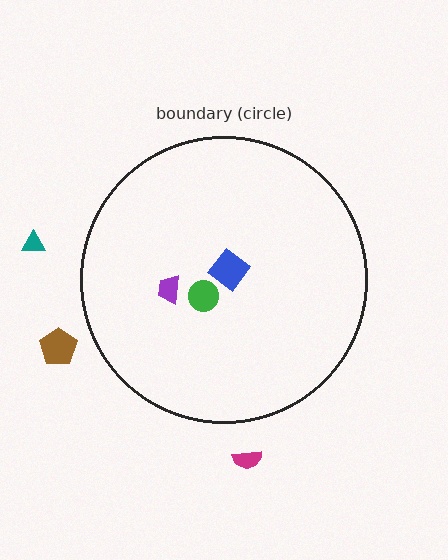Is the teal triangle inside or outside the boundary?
Outside.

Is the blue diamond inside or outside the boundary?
Inside.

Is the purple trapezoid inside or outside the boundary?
Inside.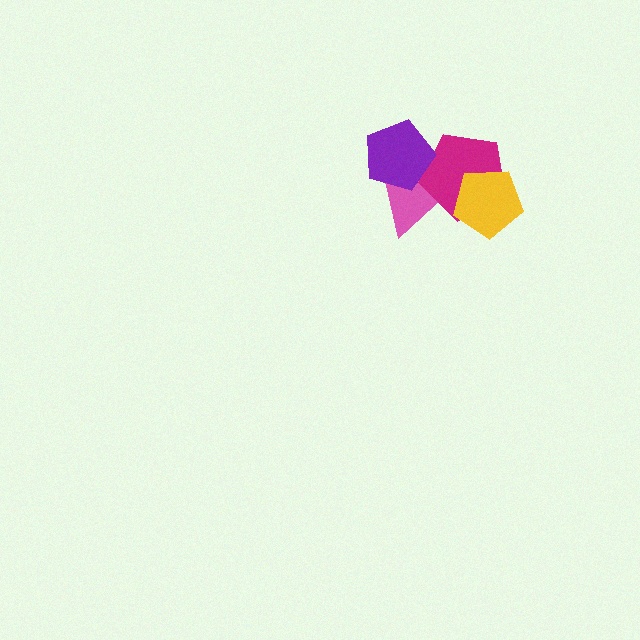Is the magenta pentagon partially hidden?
Yes, it is partially covered by another shape.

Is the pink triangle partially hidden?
Yes, it is partially covered by another shape.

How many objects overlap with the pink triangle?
2 objects overlap with the pink triangle.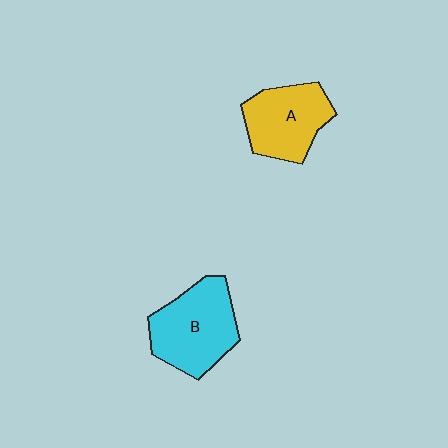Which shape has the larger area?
Shape B (cyan).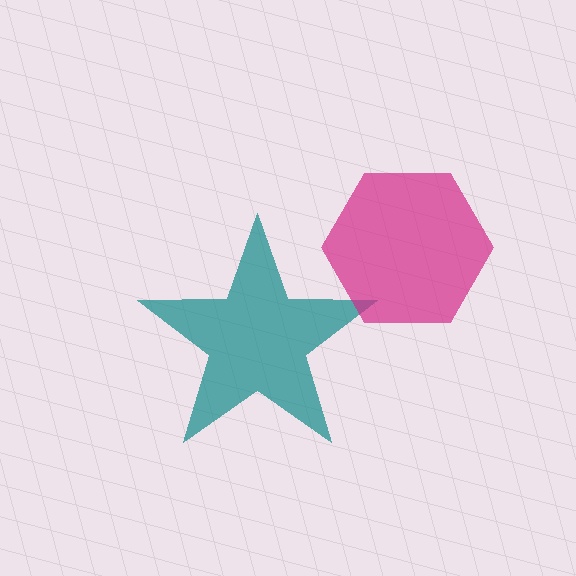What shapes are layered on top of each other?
The layered shapes are: a teal star, a magenta hexagon.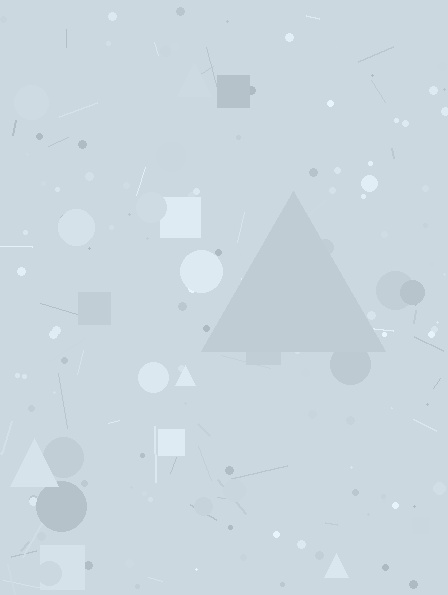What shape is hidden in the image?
A triangle is hidden in the image.